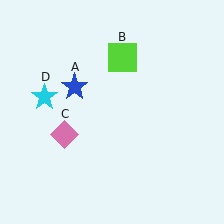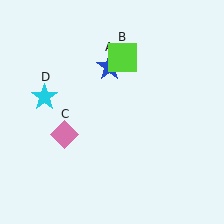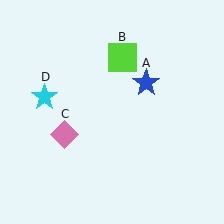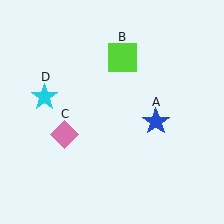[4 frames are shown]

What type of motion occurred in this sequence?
The blue star (object A) rotated clockwise around the center of the scene.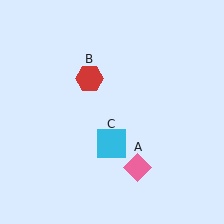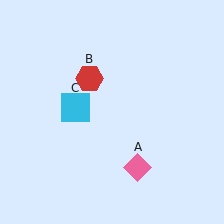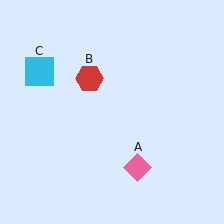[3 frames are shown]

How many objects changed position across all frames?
1 object changed position: cyan square (object C).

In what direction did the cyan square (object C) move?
The cyan square (object C) moved up and to the left.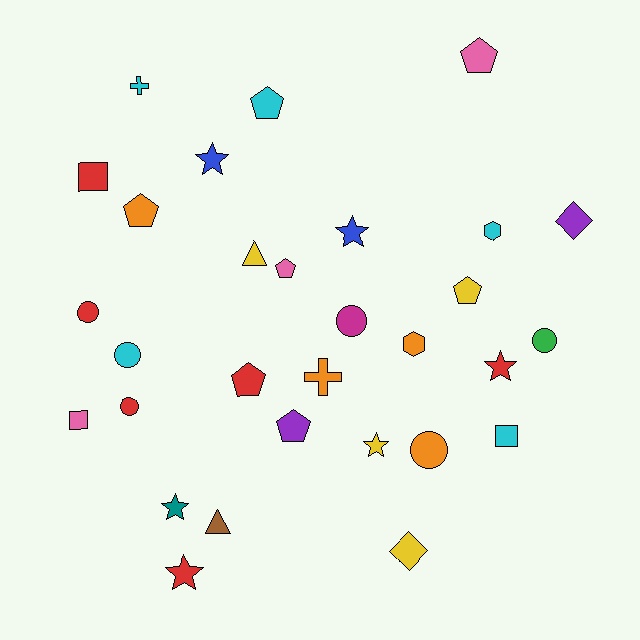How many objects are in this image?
There are 30 objects.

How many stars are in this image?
There are 6 stars.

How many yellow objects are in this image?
There are 4 yellow objects.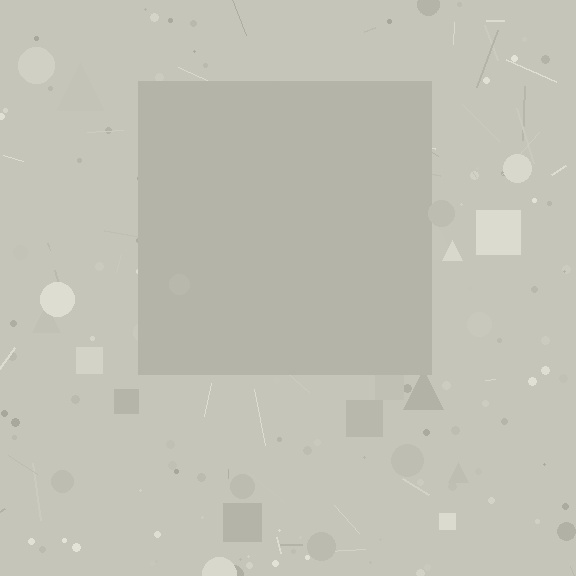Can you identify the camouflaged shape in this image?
The camouflaged shape is a square.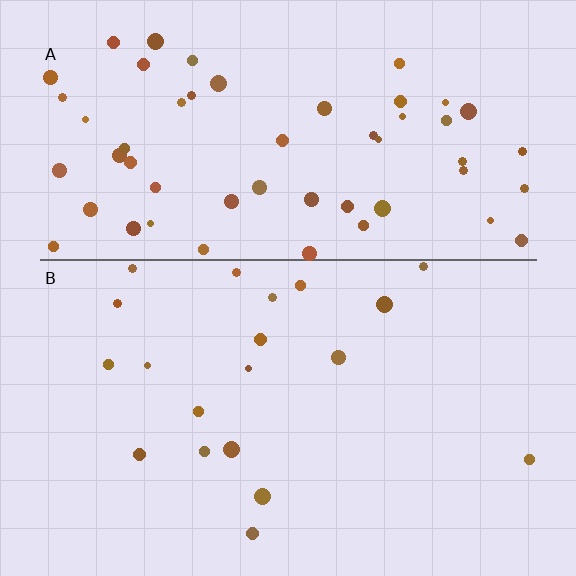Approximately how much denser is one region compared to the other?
Approximately 2.9× — region A over region B.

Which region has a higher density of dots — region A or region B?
A (the top).